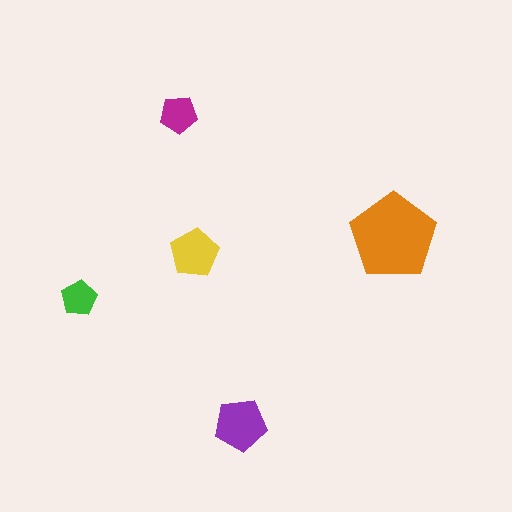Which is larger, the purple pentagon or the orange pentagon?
The orange one.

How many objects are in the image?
There are 5 objects in the image.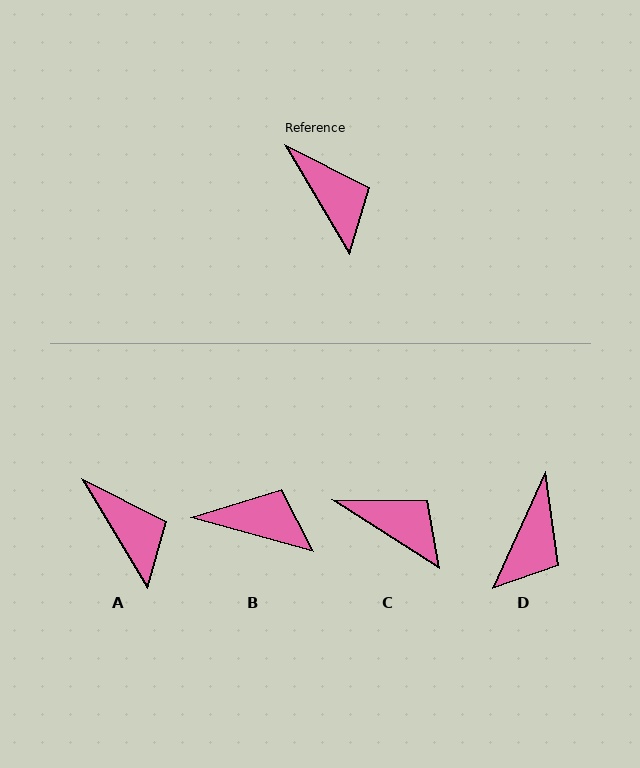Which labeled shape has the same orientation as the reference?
A.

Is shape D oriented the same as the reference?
No, it is off by about 55 degrees.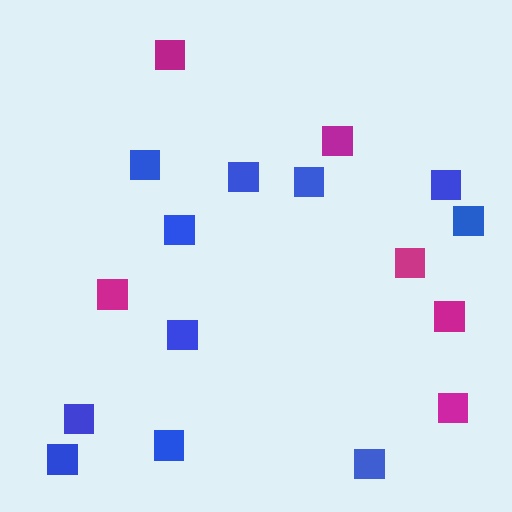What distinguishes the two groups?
There are 2 groups: one group of magenta squares (6) and one group of blue squares (11).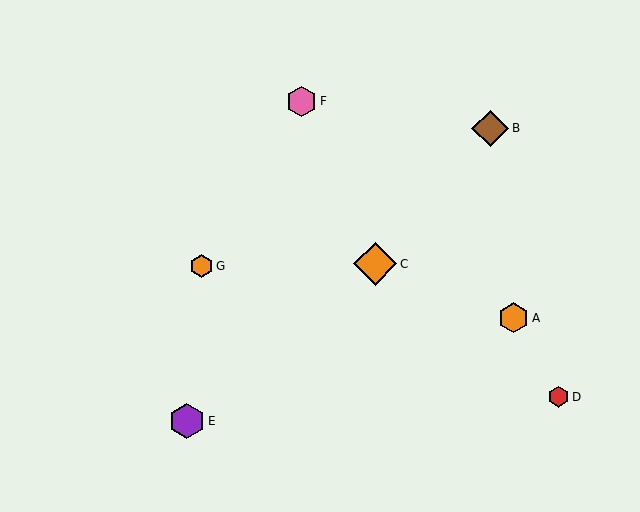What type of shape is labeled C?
Shape C is an orange diamond.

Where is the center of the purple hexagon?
The center of the purple hexagon is at (187, 421).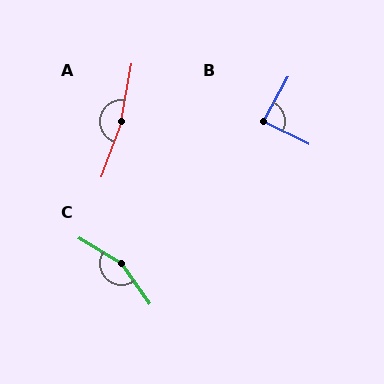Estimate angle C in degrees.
Approximately 156 degrees.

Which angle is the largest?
A, at approximately 170 degrees.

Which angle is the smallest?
B, at approximately 88 degrees.